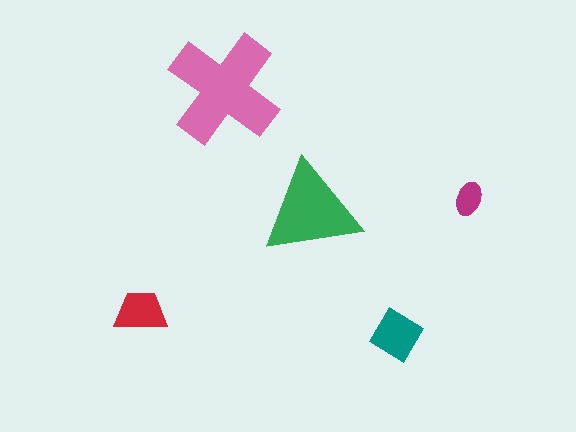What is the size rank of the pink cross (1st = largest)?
1st.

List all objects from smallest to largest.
The magenta ellipse, the red trapezoid, the teal diamond, the green triangle, the pink cross.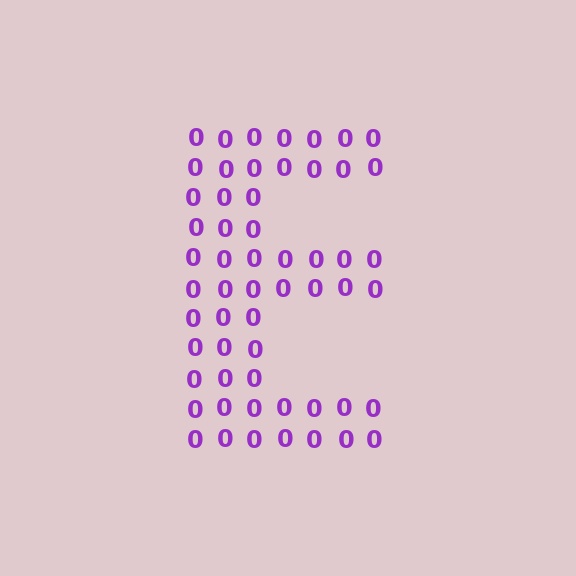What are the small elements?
The small elements are digit 0's.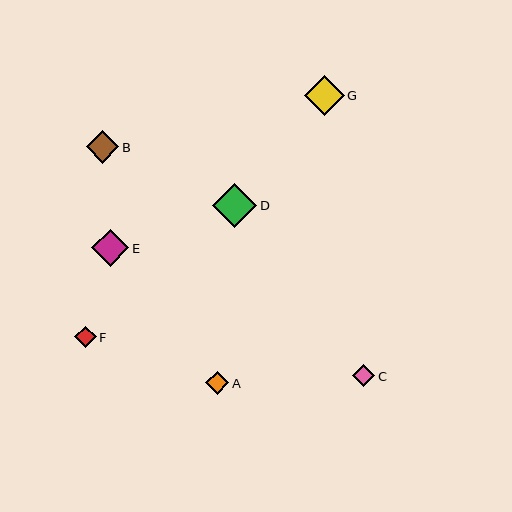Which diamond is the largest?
Diamond D is the largest with a size of approximately 44 pixels.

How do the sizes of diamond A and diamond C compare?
Diamond A and diamond C are approximately the same size.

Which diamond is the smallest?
Diamond F is the smallest with a size of approximately 22 pixels.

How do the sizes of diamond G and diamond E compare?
Diamond G and diamond E are approximately the same size.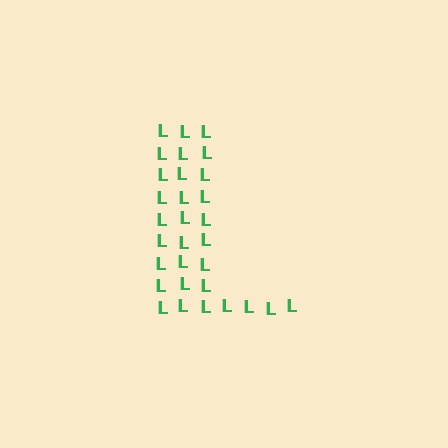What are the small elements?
The small elements are letter L's.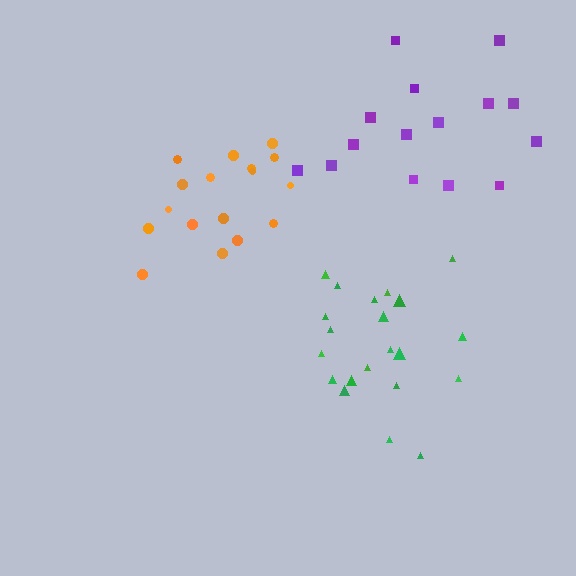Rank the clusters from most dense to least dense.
orange, green, purple.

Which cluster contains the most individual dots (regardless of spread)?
Green (21).